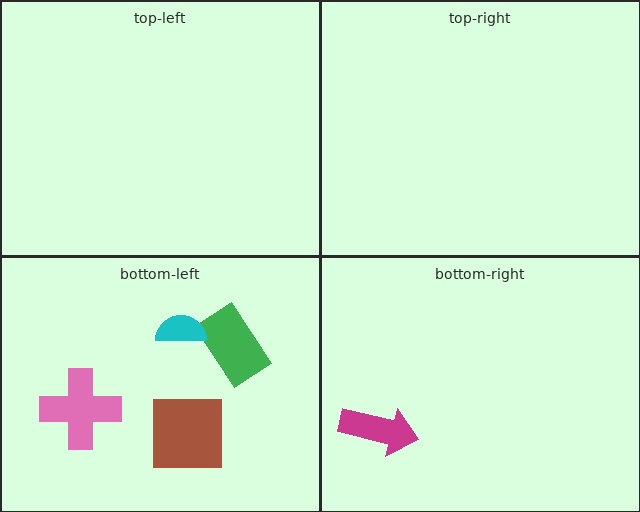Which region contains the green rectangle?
The bottom-left region.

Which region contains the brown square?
The bottom-left region.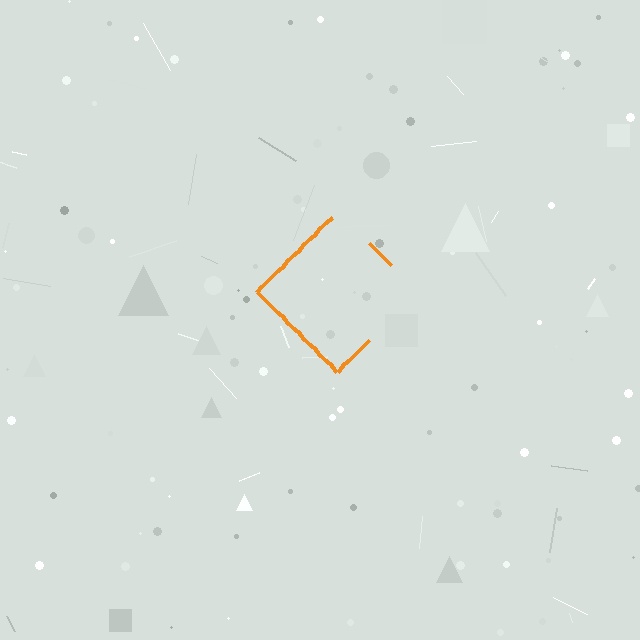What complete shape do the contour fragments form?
The contour fragments form a diamond.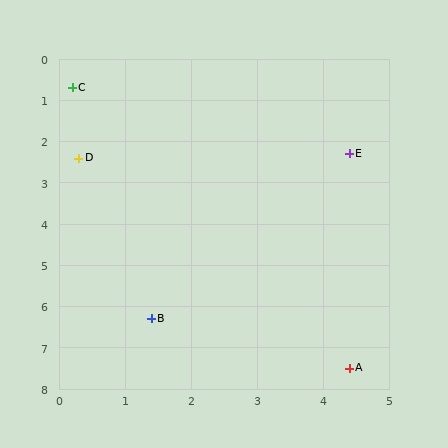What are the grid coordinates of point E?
Point E is at approximately (4.4, 2.3).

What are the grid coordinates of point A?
Point A is at approximately (4.4, 7.5).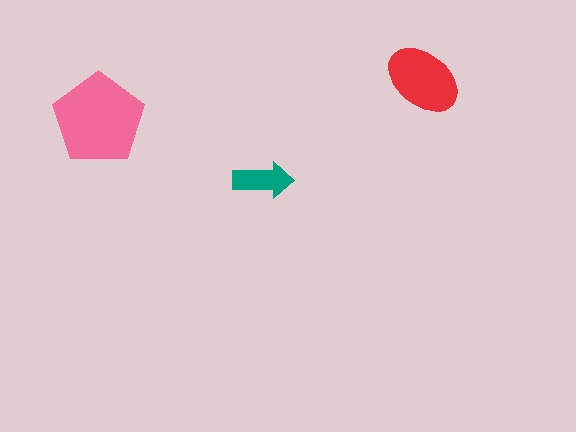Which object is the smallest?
The teal arrow.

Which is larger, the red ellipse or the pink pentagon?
The pink pentagon.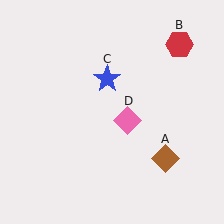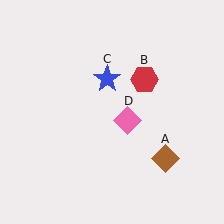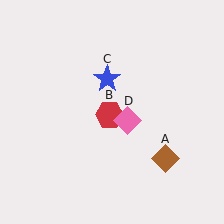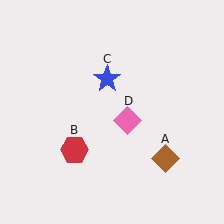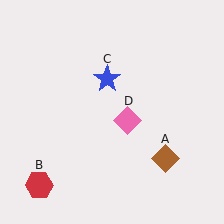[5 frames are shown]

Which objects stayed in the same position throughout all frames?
Brown diamond (object A) and blue star (object C) and pink diamond (object D) remained stationary.